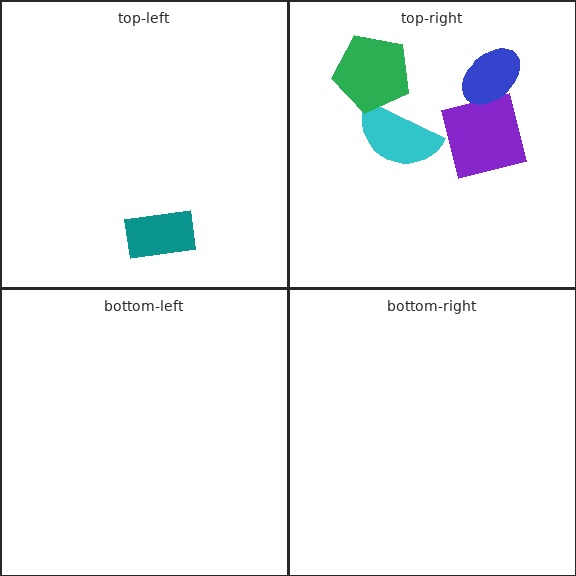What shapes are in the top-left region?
The teal rectangle.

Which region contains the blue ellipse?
The top-right region.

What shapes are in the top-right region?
The cyan semicircle, the purple square, the blue ellipse, the green pentagon.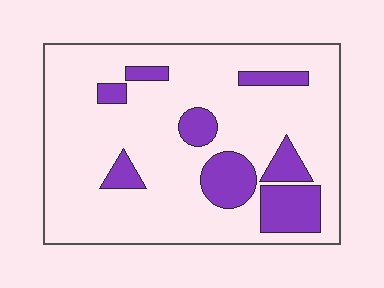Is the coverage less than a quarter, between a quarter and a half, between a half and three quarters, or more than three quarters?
Less than a quarter.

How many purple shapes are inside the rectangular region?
8.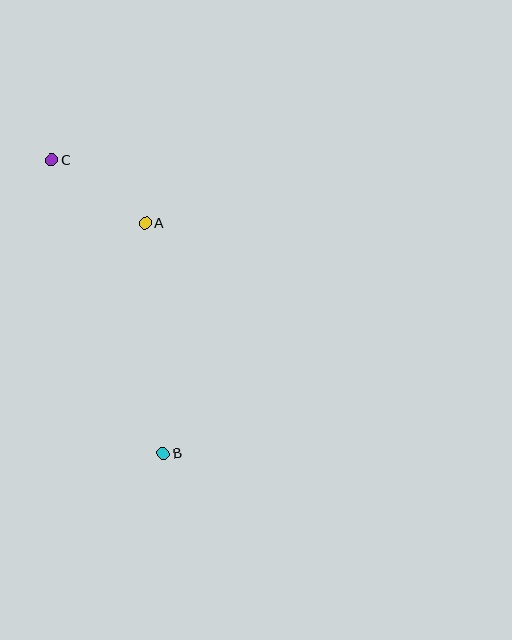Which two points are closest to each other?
Points A and C are closest to each other.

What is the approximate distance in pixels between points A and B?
The distance between A and B is approximately 231 pixels.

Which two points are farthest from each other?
Points B and C are farthest from each other.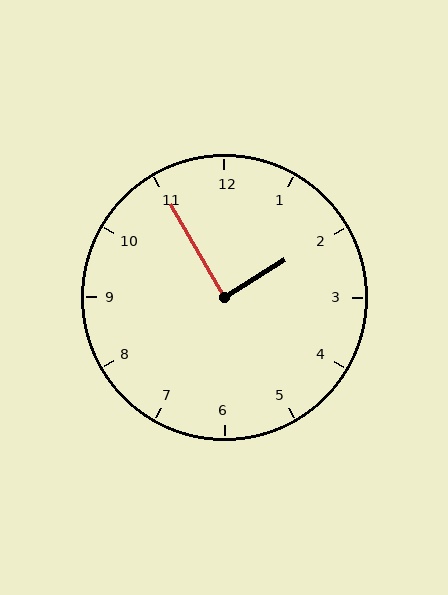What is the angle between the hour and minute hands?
Approximately 88 degrees.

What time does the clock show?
1:55.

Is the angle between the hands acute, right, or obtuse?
It is right.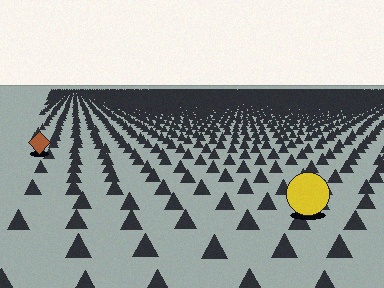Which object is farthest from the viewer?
The brown diamond is farthest from the viewer. It appears smaller and the ground texture around it is denser.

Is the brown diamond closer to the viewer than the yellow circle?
No. The yellow circle is closer — you can tell from the texture gradient: the ground texture is coarser near it.